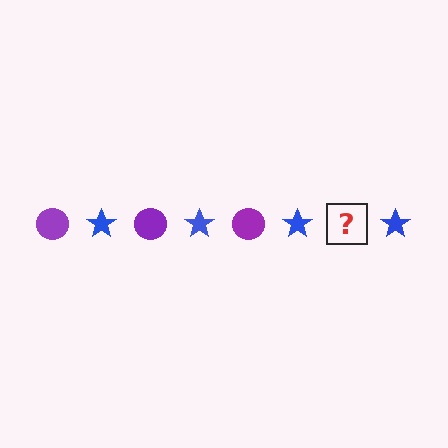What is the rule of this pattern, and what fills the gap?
The rule is that the pattern alternates between purple circle and blue star. The gap should be filled with a purple circle.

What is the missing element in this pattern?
The missing element is a purple circle.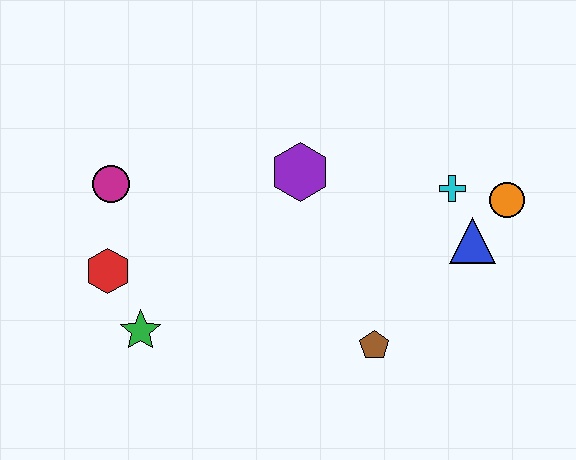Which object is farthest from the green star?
The orange circle is farthest from the green star.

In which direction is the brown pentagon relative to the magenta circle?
The brown pentagon is to the right of the magenta circle.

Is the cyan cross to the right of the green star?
Yes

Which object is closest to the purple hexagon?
The cyan cross is closest to the purple hexagon.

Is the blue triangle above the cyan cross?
No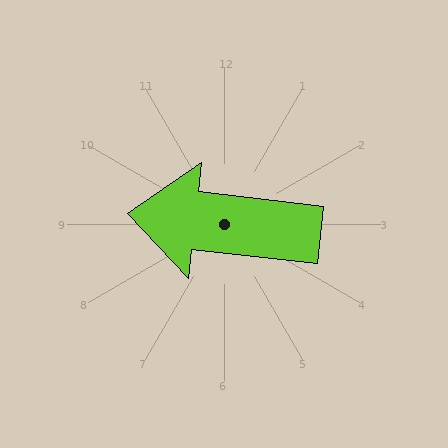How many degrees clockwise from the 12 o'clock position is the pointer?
Approximately 276 degrees.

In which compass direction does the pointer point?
West.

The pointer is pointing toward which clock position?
Roughly 9 o'clock.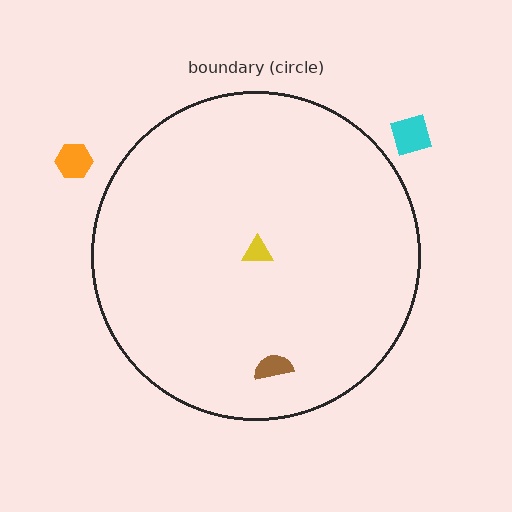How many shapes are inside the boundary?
2 inside, 2 outside.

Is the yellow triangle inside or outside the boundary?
Inside.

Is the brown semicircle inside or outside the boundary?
Inside.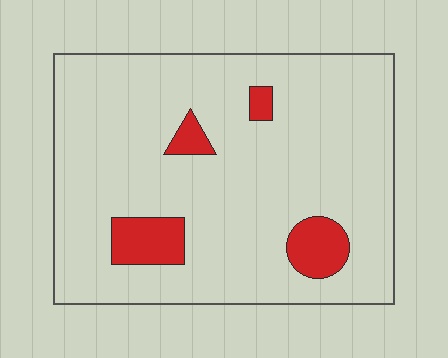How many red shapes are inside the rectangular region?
4.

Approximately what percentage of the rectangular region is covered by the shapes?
Approximately 10%.